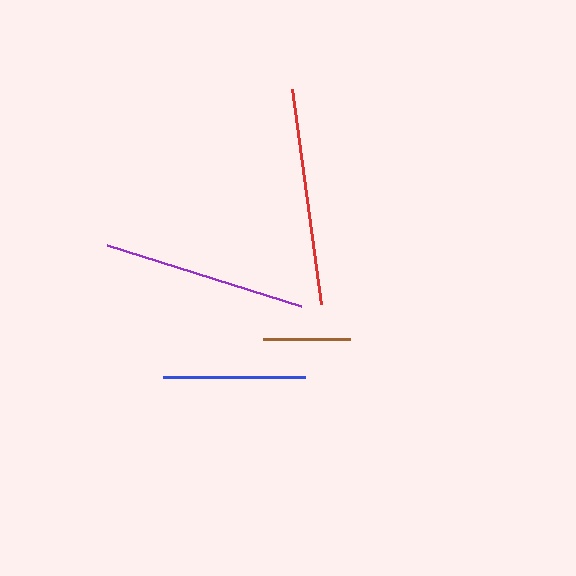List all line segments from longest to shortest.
From longest to shortest: red, purple, blue, brown.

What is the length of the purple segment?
The purple segment is approximately 204 pixels long.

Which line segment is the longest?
The red line is the longest at approximately 218 pixels.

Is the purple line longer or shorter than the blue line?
The purple line is longer than the blue line.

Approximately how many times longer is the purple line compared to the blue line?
The purple line is approximately 1.4 times the length of the blue line.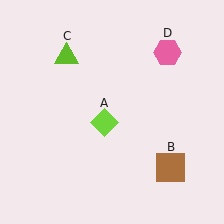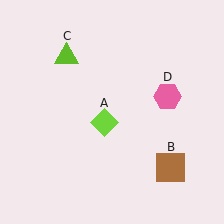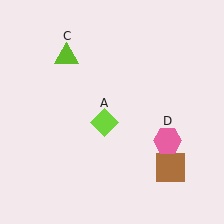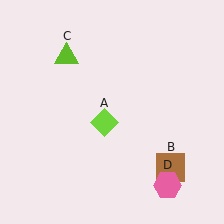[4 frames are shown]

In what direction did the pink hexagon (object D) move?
The pink hexagon (object D) moved down.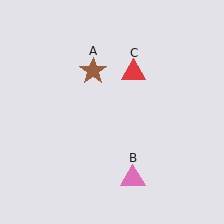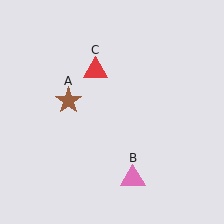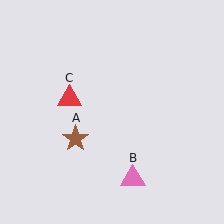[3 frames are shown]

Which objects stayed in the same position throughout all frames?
Pink triangle (object B) remained stationary.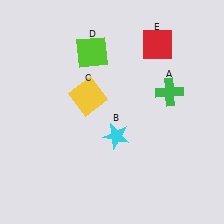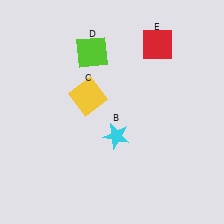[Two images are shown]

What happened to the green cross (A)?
The green cross (A) was removed in Image 2. It was in the top-right area of Image 1.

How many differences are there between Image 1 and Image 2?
There is 1 difference between the two images.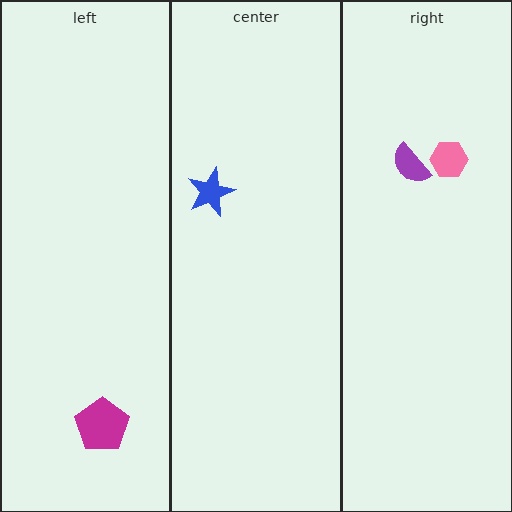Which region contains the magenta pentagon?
The left region.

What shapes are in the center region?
The blue star.